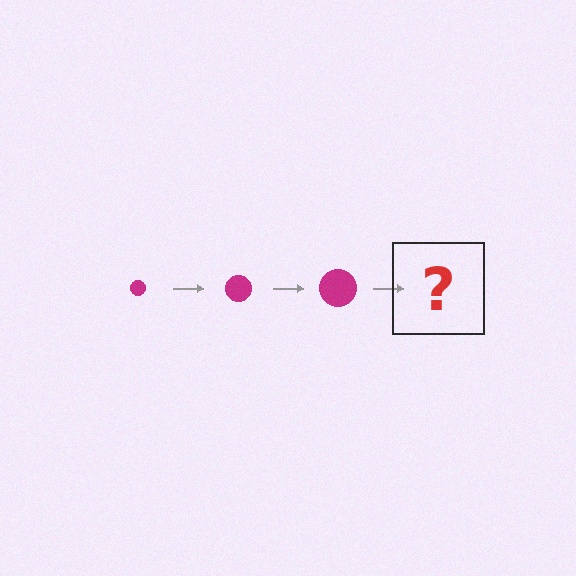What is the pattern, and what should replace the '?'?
The pattern is that the circle gets progressively larger each step. The '?' should be a magenta circle, larger than the previous one.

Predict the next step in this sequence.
The next step is a magenta circle, larger than the previous one.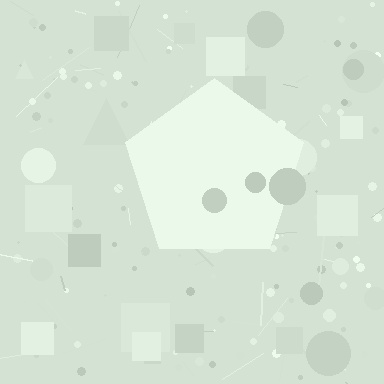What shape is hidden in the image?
A pentagon is hidden in the image.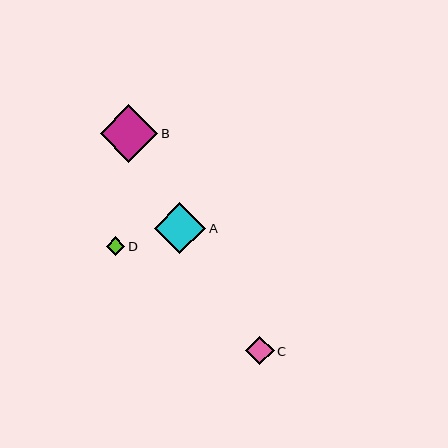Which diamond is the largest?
Diamond B is the largest with a size of approximately 57 pixels.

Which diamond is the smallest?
Diamond D is the smallest with a size of approximately 19 pixels.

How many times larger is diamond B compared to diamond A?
Diamond B is approximately 1.1 times the size of diamond A.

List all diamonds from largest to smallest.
From largest to smallest: B, A, C, D.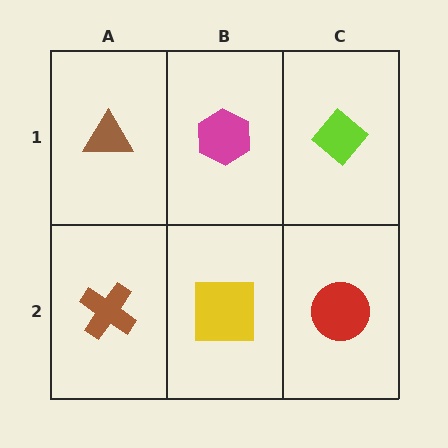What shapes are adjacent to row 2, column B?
A magenta hexagon (row 1, column B), a brown cross (row 2, column A), a red circle (row 2, column C).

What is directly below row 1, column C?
A red circle.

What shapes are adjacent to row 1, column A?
A brown cross (row 2, column A), a magenta hexagon (row 1, column B).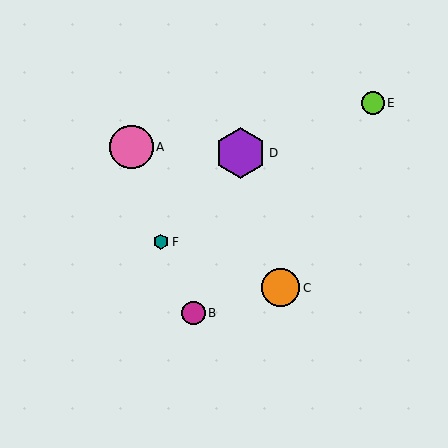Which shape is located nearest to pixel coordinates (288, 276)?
The orange circle (labeled C) at (281, 288) is nearest to that location.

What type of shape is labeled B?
Shape B is a magenta circle.